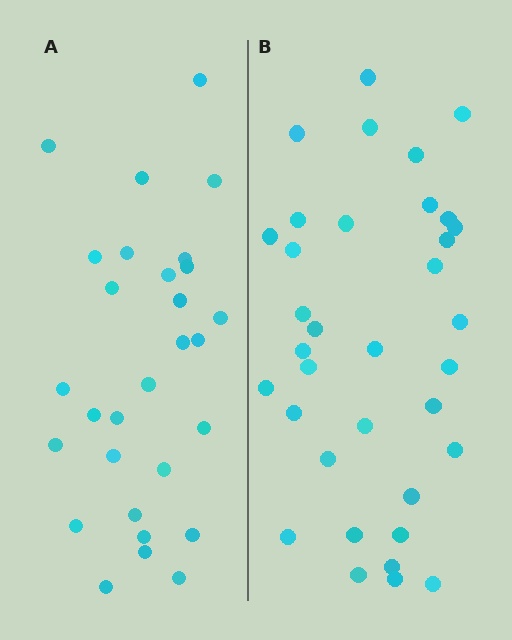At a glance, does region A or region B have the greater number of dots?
Region B (the right region) has more dots.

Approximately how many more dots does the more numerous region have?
Region B has about 6 more dots than region A.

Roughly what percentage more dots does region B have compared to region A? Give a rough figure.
About 20% more.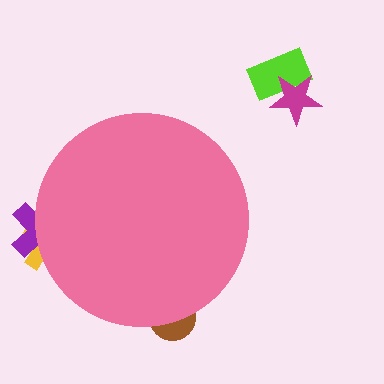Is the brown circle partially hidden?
Yes, the brown circle is partially hidden behind the pink circle.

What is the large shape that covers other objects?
A pink circle.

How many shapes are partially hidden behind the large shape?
3 shapes are partially hidden.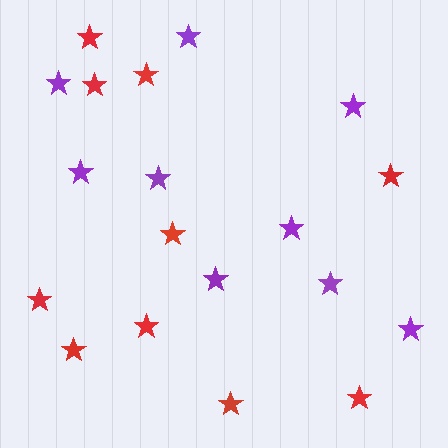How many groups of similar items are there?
There are 2 groups: one group of purple stars (9) and one group of red stars (10).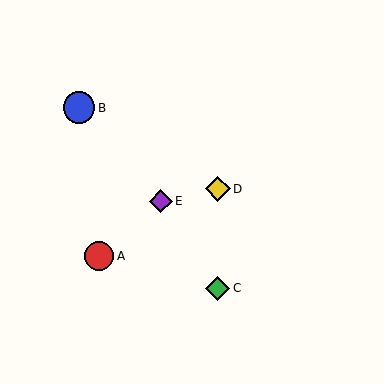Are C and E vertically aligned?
No, C is at x≈218 and E is at x≈161.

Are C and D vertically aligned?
Yes, both are at x≈218.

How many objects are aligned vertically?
2 objects (C, D) are aligned vertically.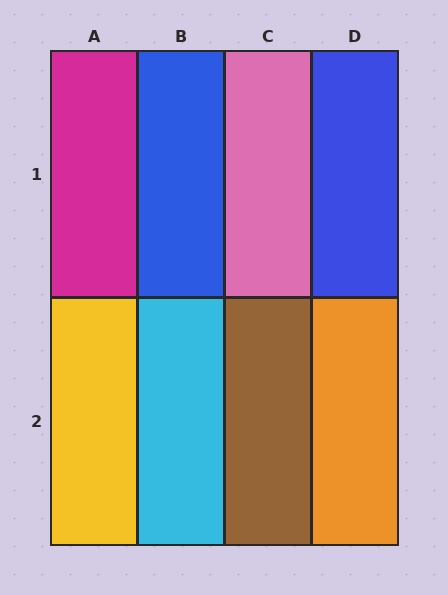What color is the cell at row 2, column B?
Cyan.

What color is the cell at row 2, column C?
Brown.